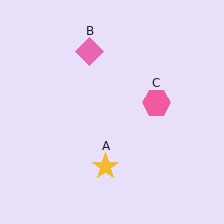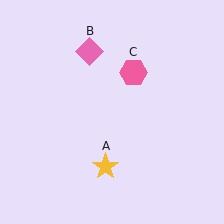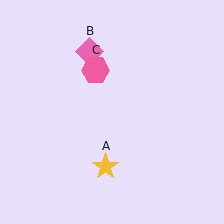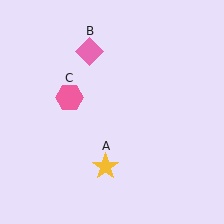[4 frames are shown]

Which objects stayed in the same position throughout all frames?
Yellow star (object A) and pink diamond (object B) remained stationary.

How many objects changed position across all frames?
1 object changed position: pink hexagon (object C).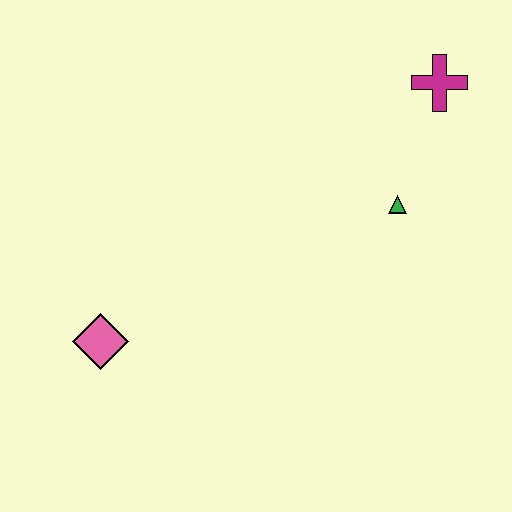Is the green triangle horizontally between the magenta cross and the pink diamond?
Yes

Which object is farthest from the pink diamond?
The magenta cross is farthest from the pink diamond.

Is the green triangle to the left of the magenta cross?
Yes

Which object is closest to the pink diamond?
The green triangle is closest to the pink diamond.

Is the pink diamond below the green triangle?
Yes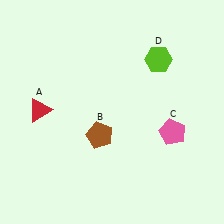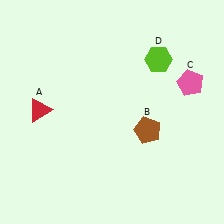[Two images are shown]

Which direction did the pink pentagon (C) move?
The pink pentagon (C) moved up.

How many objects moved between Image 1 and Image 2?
2 objects moved between the two images.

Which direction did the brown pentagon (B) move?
The brown pentagon (B) moved right.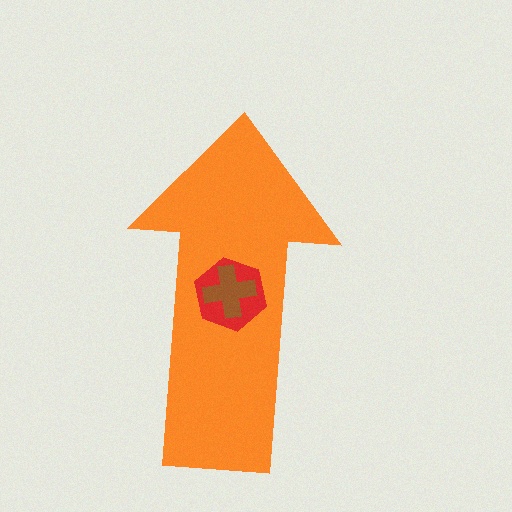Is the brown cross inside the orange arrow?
Yes.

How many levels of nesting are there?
3.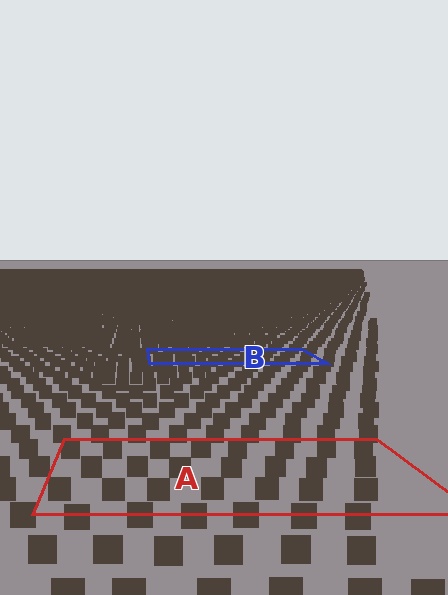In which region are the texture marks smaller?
The texture marks are smaller in region B, because it is farther away.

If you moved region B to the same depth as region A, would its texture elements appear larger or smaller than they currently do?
They would appear larger. At a closer depth, the same texture elements are projected at a bigger on-screen size.